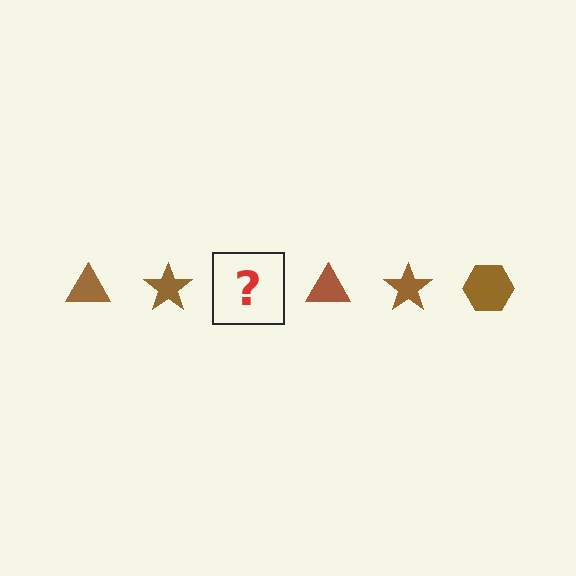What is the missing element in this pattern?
The missing element is a brown hexagon.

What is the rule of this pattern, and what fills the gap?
The rule is that the pattern cycles through triangle, star, hexagon shapes in brown. The gap should be filled with a brown hexagon.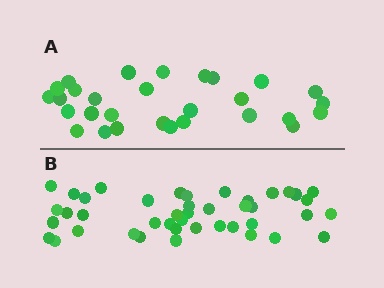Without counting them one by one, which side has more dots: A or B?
Region B (the bottom region) has more dots.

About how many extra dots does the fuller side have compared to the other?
Region B has approximately 15 more dots than region A.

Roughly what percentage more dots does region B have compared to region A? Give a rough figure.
About 50% more.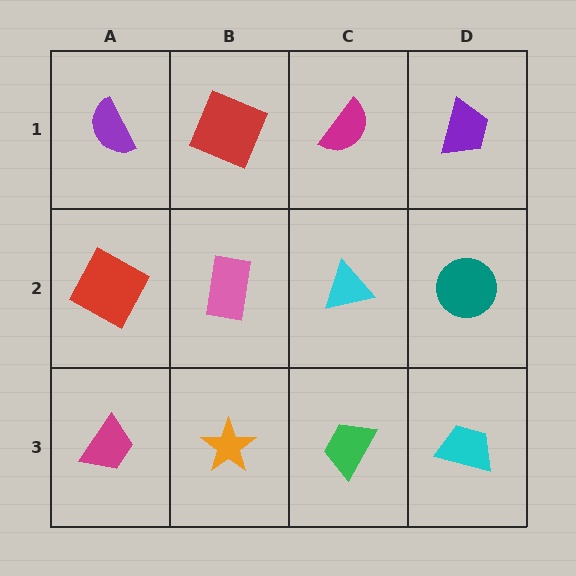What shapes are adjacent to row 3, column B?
A pink rectangle (row 2, column B), a magenta trapezoid (row 3, column A), a green trapezoid (row 3, column C).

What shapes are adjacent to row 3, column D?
A teal circle (row 2, column D), a green trapezoid (row 3, column C).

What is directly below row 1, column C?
A cyan triangle.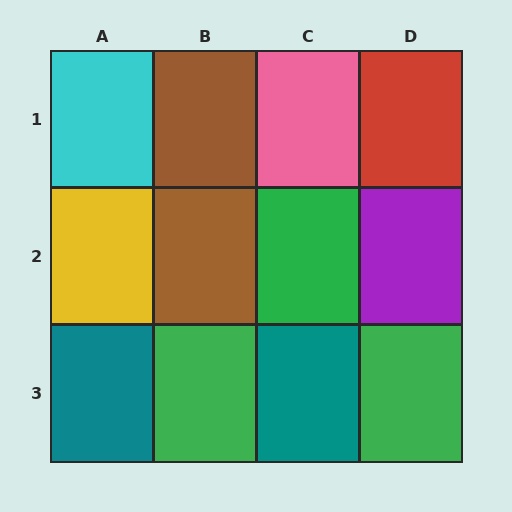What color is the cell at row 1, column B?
Brown.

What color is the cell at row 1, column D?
Red.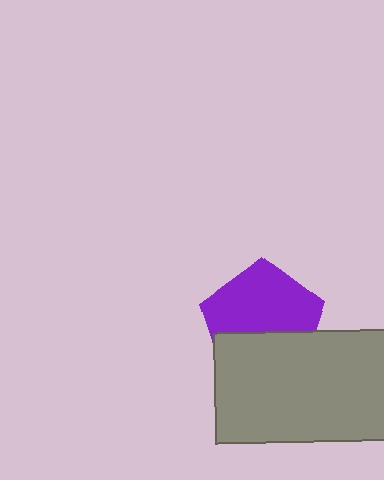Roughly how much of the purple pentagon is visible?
About half of it is visible (roughly 61%).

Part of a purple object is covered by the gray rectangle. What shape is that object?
It is a pentagon.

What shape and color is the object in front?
The object in front is a gray rectangle.